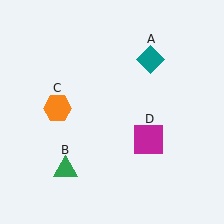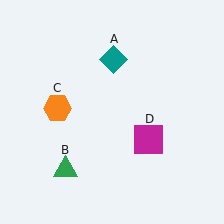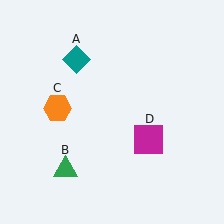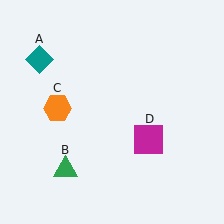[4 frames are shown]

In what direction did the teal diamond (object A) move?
The teal diamond (object A) moved left.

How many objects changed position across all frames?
1 object changed position: teal diamond (object A).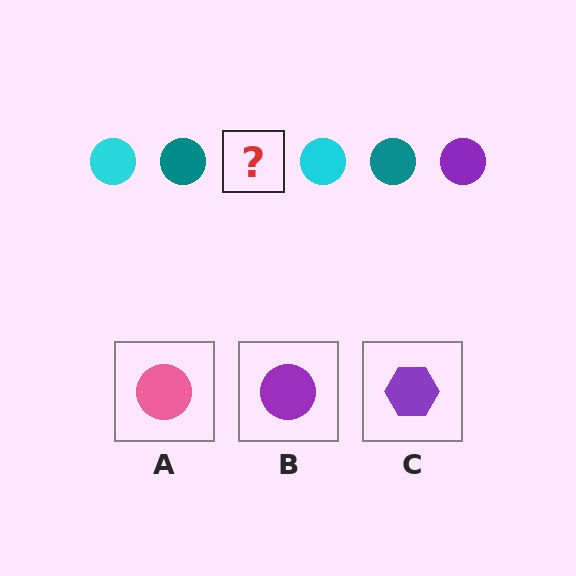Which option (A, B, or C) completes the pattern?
B.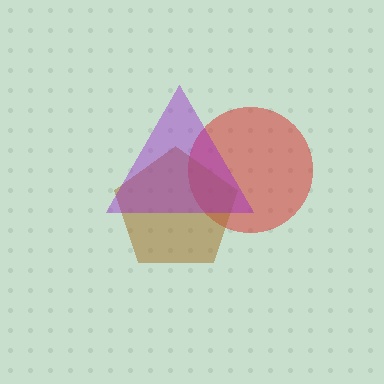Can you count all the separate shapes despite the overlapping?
Yes, there are 3 separate shapes.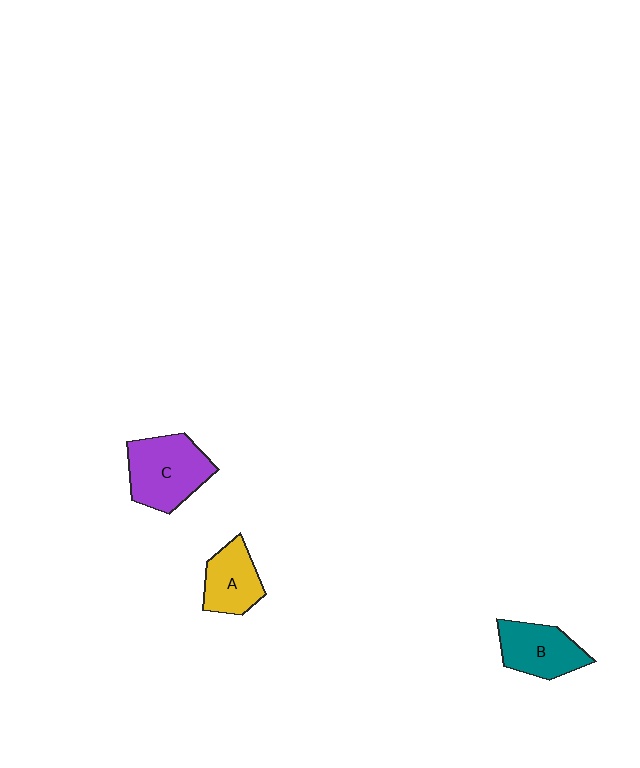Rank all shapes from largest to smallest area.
From largest to smallest: C (purple), B (teal), A (yellow).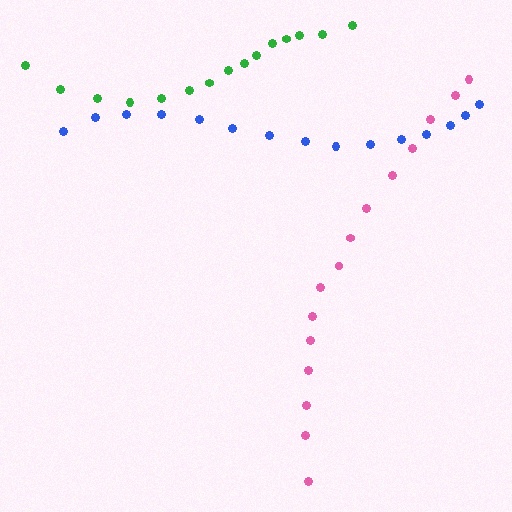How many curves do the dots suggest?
There are 3 distinct paths.